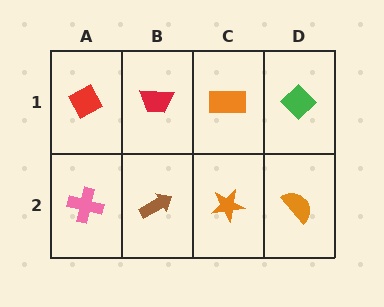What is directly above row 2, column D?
A green diamond.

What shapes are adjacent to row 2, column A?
A red diamond (row 1, column A), a brown arrow (row 2, column B).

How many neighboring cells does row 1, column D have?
2.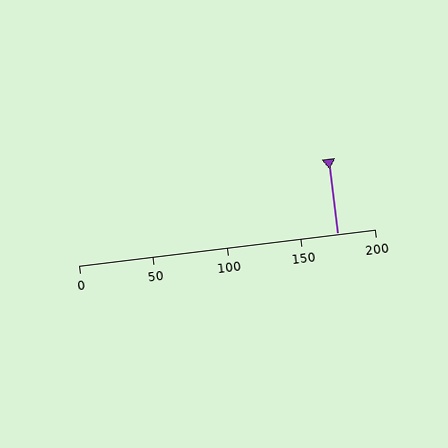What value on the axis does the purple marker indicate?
The marker indicates approximately 175.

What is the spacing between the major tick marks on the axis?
The major ticks are spaced 50 apart.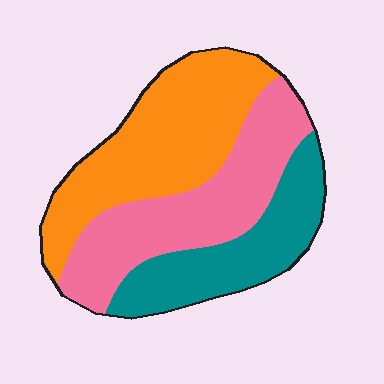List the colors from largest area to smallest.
From largest to smallest: orange, pink, teal.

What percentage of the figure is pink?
Pink covers 35% of the figure.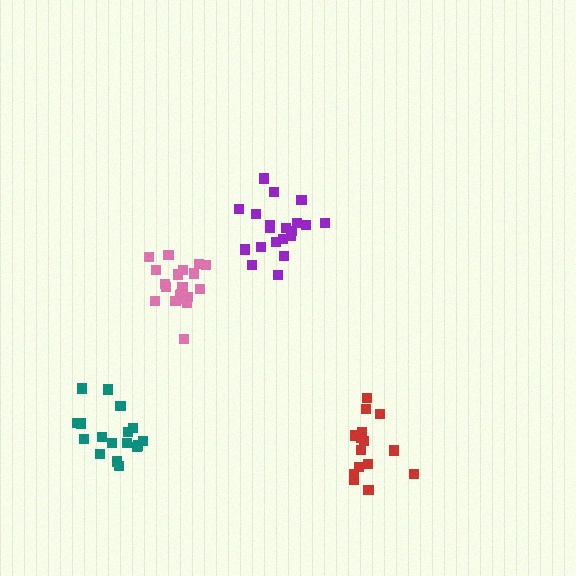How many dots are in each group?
Group 1: 20 dots, Group 2: 20 dots, Group 3: 17 dots, Group 4: 15 dots (72 total).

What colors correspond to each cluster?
The clusters are colored: purple, pink, teal, red.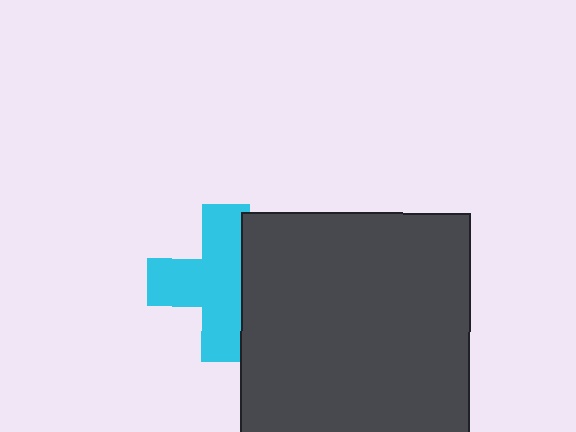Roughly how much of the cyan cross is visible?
Most of it is visible (roughly 70%).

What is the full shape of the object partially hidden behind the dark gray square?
The partially hidden object is a cyan cross.